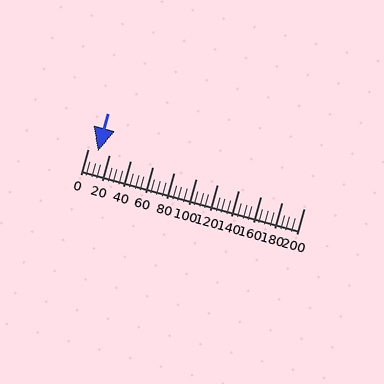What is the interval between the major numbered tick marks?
The major tick marks are spaced 20 units apart.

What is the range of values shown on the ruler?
The ruler shows values from 0 to 200.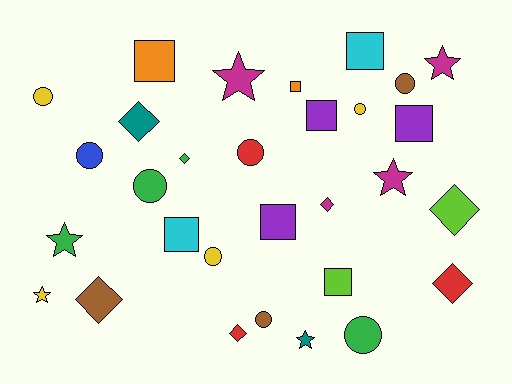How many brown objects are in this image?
There are 3 brown objects.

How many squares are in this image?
There are 8 squares.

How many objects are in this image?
There are 30 objects.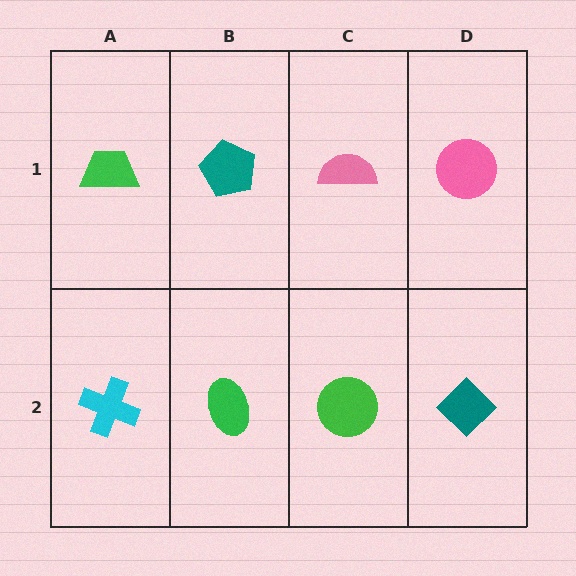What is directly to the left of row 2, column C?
A green ellipse.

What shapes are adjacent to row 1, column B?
A green ellipse (row 2, column B), a green trapezoid (row 1, column A), a pink semicircle (row 1, column C).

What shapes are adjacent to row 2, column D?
A pink circle (row 1, column D), a green circle (row 2, column C).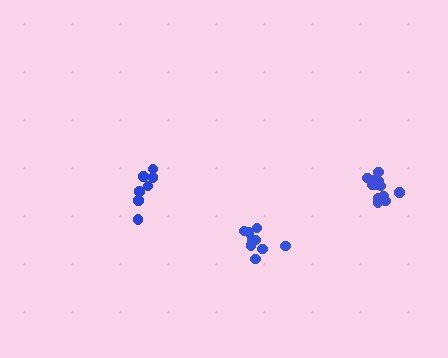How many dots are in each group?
Group 1: 7 dots, Group 2: 13 dots, Group 3: 9 dots (29 total).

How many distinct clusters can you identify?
There are 3 distinct clusters.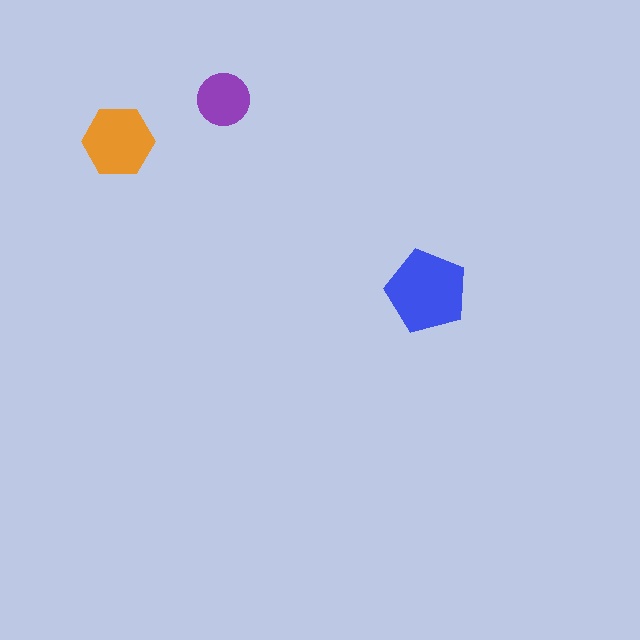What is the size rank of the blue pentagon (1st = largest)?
1st.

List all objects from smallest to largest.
The purple circle, the orange hexagon, the blue pentagon.